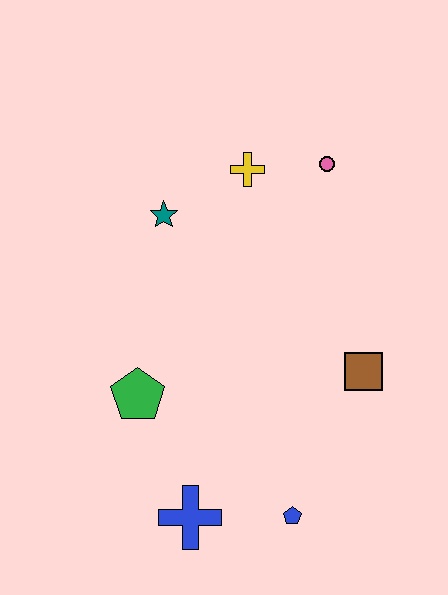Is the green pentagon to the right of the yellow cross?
No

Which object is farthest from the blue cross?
The pink circle is farthest from the blue cross.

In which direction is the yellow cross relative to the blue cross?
The yellow cross is above the blue cross.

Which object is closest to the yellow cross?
The pink circle is closest to the yellow cross.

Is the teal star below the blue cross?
No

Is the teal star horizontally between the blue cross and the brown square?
No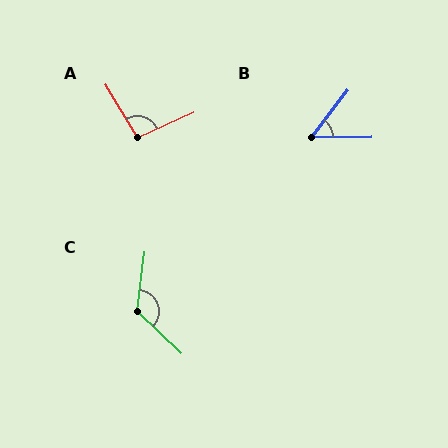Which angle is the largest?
C, at approximately 127 degrees.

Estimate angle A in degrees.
Approximately 96 degrees.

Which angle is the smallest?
B, at approximately 53 degrees.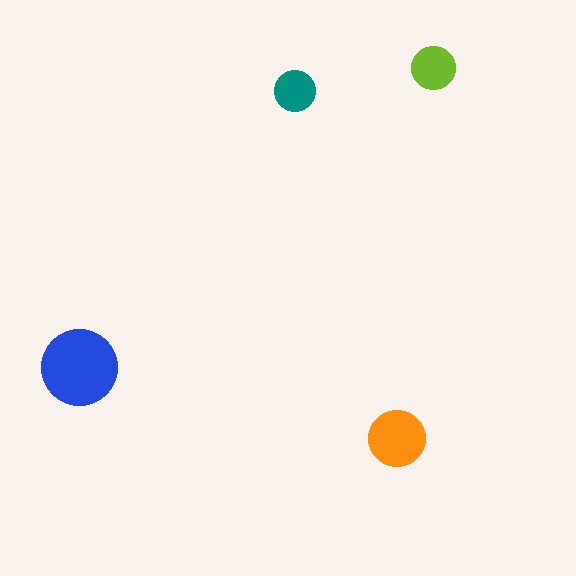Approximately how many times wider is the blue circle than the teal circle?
About 2 times wider.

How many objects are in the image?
There are 4 objects in the image.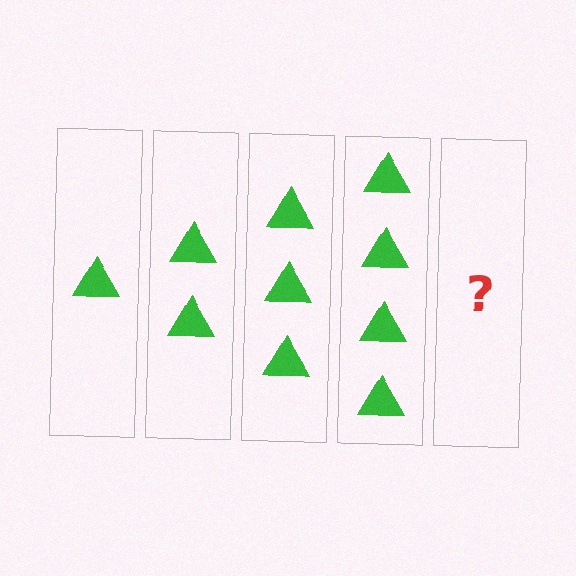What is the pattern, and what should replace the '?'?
The pattern is that each step adds one more triangle. The '?' should be 5 triangles.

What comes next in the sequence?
The next element should be 5 triangles.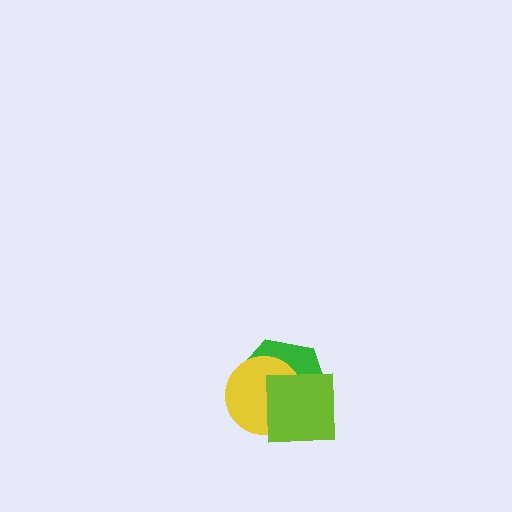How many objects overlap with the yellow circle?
2 objects overlap with the yellow circle.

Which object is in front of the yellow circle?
The lime square is in front of the yellow circle.